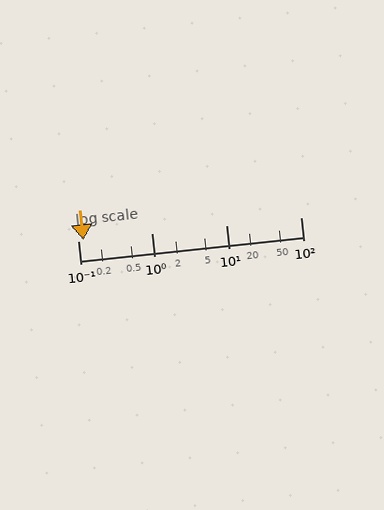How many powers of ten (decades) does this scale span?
The scale spans 3 decades, from 0.1 to 100.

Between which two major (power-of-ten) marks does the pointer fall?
The pointer is between 0.1 and 1.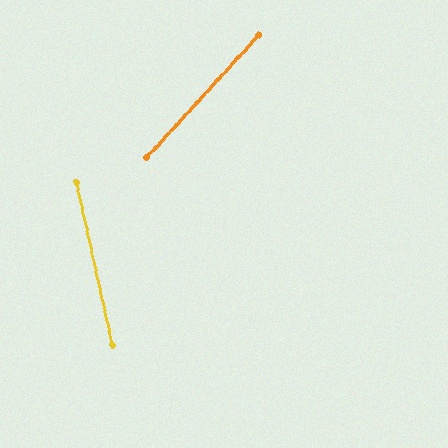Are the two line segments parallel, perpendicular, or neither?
Neither parallel nor perpendicular — they differ by about 55°.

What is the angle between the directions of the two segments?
Approximately 55 degrees.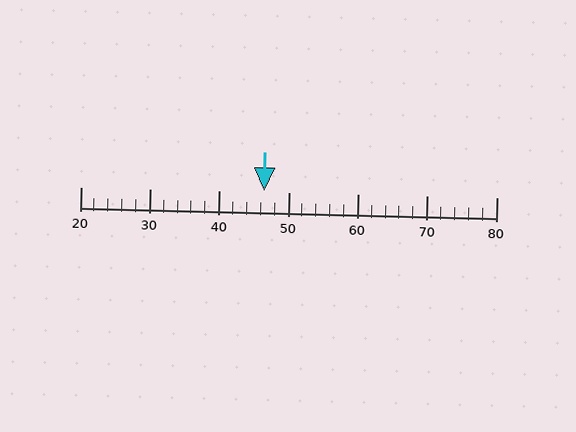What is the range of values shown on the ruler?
The ruler shows values from 20 to 80.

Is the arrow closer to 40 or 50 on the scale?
The arrow is closer to 50.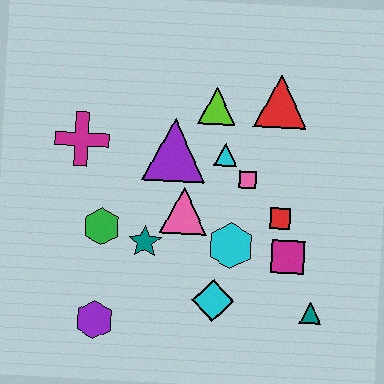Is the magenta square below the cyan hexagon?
Yes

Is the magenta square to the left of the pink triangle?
No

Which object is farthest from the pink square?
The purple hexagon is farthest from the pink square.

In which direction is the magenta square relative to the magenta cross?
The magenta square is to the right of the magenta cross.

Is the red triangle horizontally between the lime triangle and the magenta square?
Yes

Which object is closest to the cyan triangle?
The pink square is closest to the cyan triangle.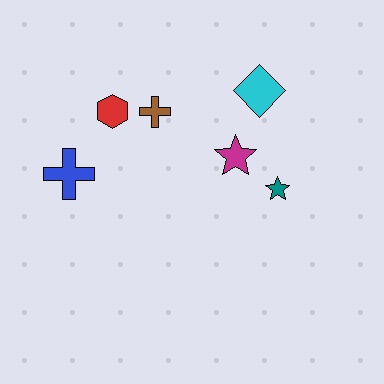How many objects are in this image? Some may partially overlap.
There are 6 objects.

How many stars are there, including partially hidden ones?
There are 2 stars.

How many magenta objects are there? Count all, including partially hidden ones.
There is 1 magenta object.